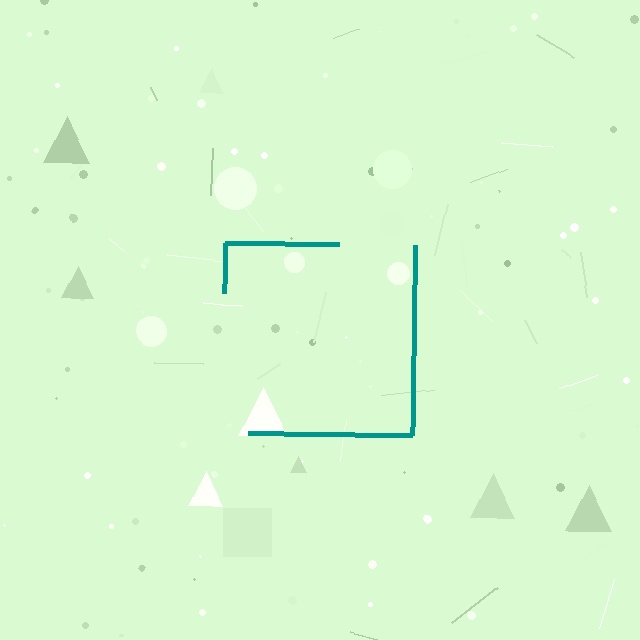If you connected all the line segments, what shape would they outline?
They would outline a square.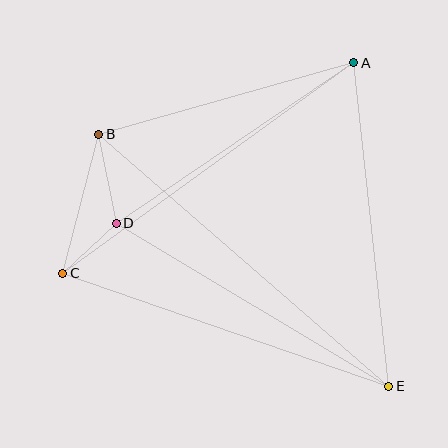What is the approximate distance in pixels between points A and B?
The distance between A and B is approximately 265 pixels.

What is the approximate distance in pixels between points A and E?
The distance between A and E is approximately 325 pixels.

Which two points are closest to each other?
Points C and D are closest to each other.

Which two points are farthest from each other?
Points B and E are farthest from each other.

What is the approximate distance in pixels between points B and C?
The distance between B and C is approximately 143 pixels.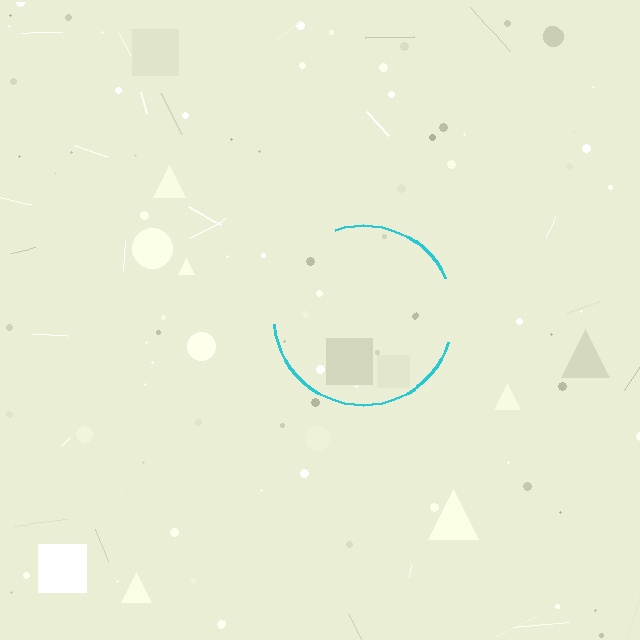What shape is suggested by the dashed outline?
The dashed outline suggests a circle.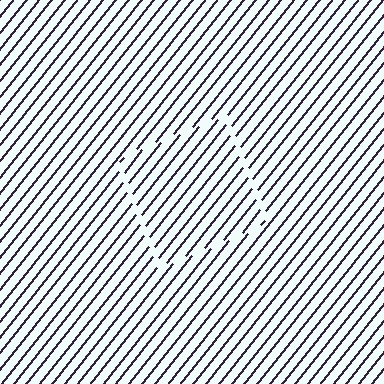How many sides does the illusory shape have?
4 sides — the line-ends trace a square.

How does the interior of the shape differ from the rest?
The interior of the shape contains the same grating, shifted by half a period — the contour is defined by the phase discontinuity where line-ends from the inner and outer gratings abut.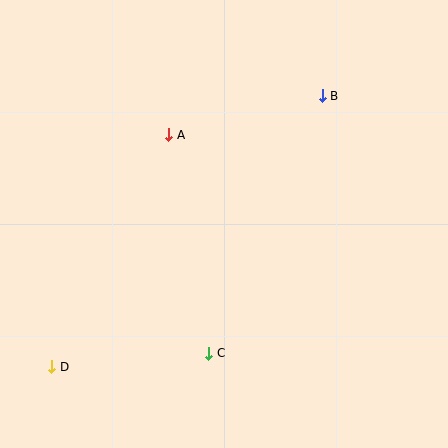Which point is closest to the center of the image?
Point A at (169, 135) is closest to the center.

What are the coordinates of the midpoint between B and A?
The midpoint between B and A is at (246, 115).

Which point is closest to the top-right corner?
Point B is closest to the top-right corner.